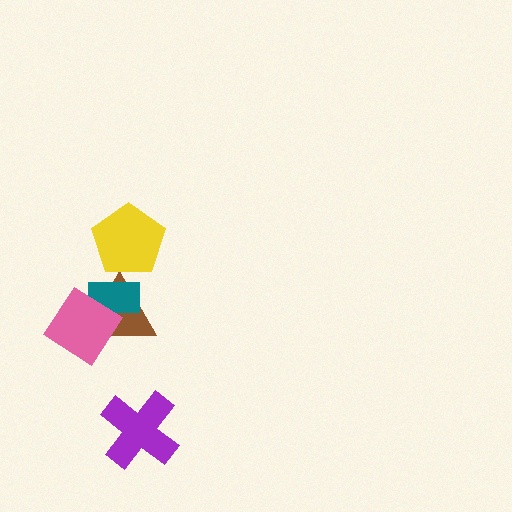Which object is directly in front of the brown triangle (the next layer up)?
The teal rectangle is directly in front of the brown triangle.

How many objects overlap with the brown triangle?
2 objects overlap with the brown triangle.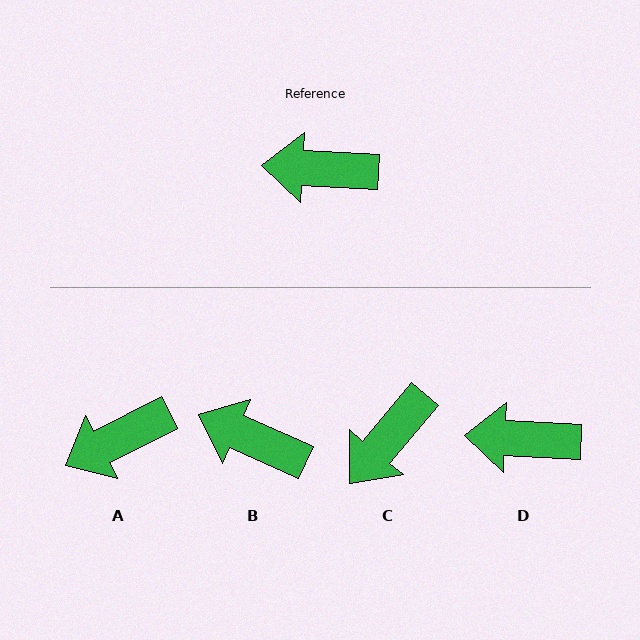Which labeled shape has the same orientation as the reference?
D.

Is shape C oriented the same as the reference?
No, it is off by about 53 degrees.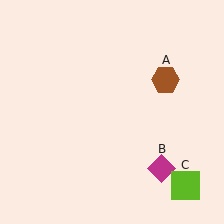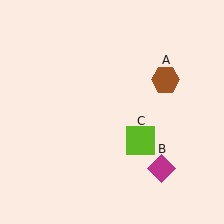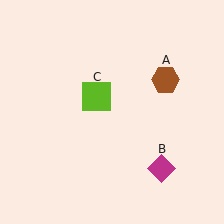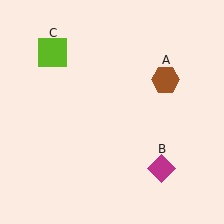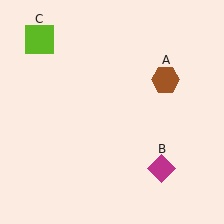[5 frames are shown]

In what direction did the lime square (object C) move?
The lime square (object C) moved up and to the left.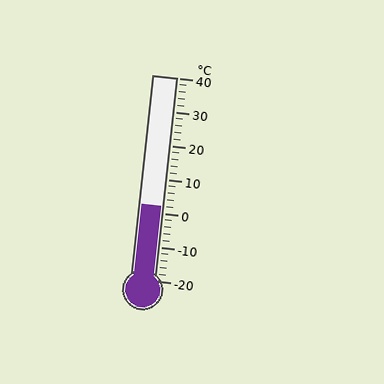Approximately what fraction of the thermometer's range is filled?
The thermometer is filled to approximately 35% of its range.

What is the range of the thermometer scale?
The thermometer scale ranges from -20°C to 40°C.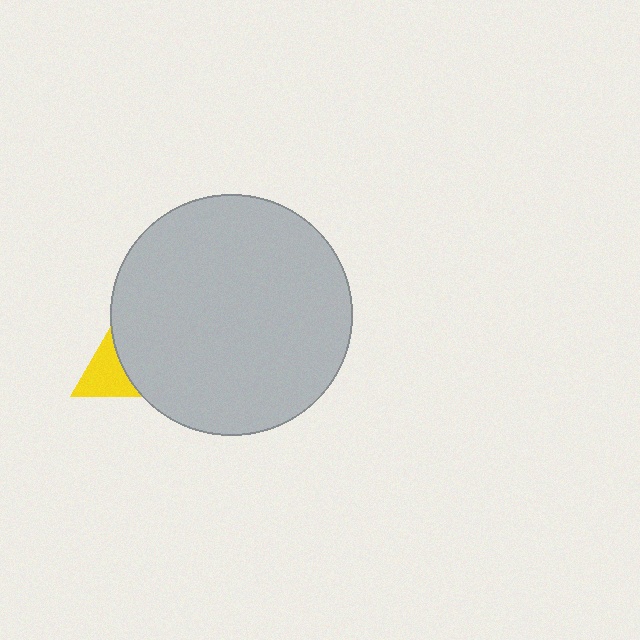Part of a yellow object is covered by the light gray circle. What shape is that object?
It is a triangle.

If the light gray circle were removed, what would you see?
You would see the complete yellow triangle.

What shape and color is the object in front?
The object in front is a light gray circle.